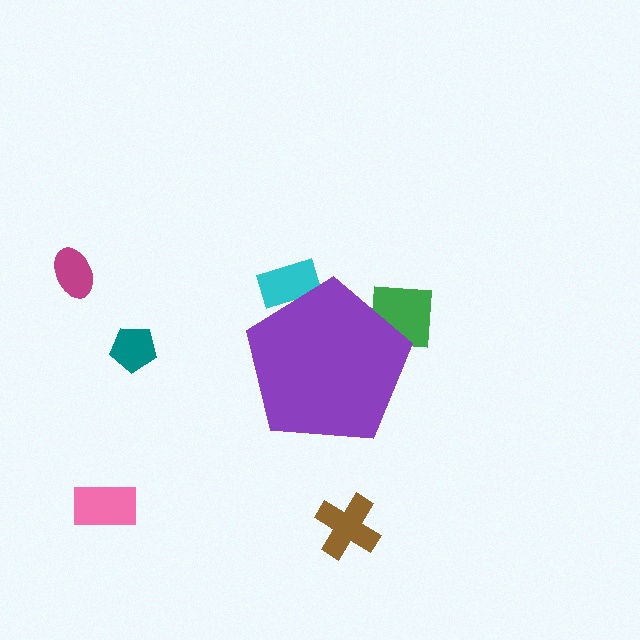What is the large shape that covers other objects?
A purple pentagon.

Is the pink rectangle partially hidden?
No, the pink rectangle is fully visible.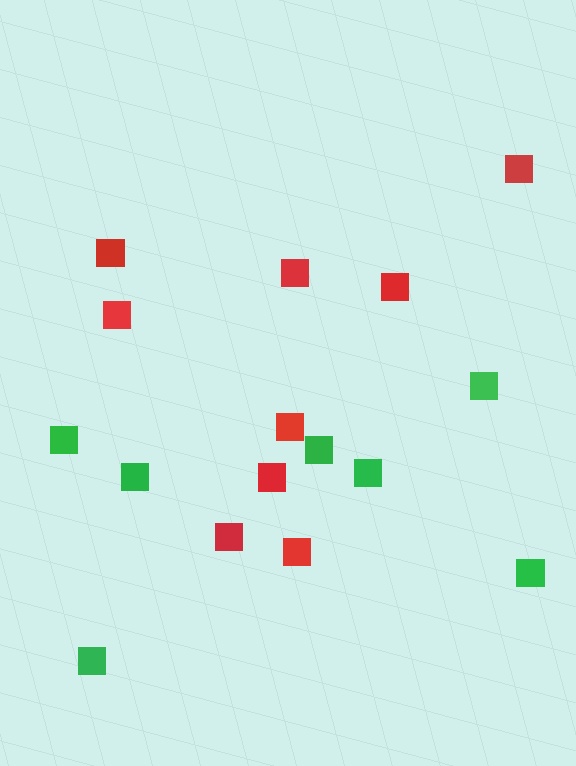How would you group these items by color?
There are 2 groups: one group of green squares (7) and one group of red squares (9).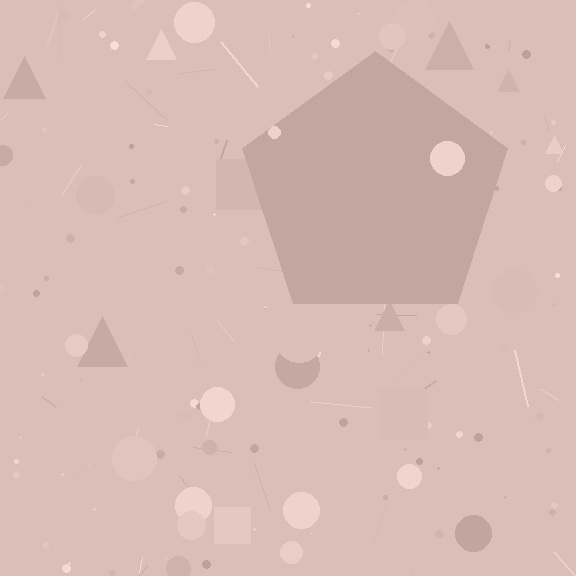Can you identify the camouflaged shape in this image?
The camouflaged shape is a pentagon.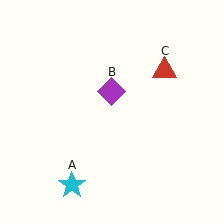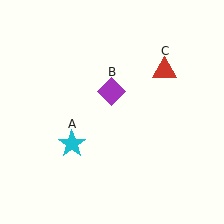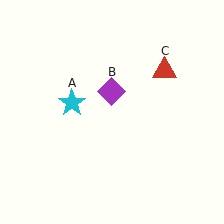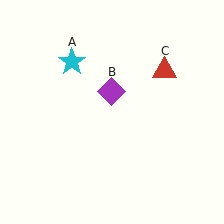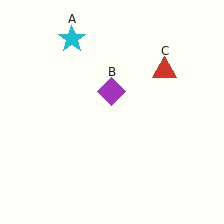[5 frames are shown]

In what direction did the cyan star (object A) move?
The cyan star (object A) moved up.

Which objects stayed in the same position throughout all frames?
Purple diamond (object B) and red triangle (object C) remained stationary.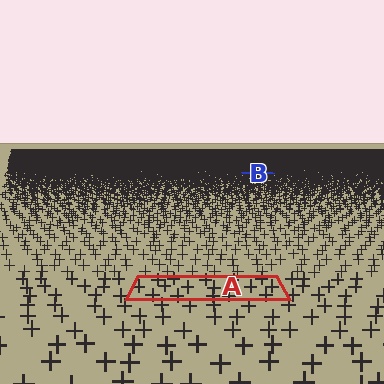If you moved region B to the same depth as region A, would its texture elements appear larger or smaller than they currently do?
They would appear larger. At a closer depth, the same texture elements are projected at a bigger on-screen size.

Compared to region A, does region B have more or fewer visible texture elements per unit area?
Region B has more texture elements per unit area — they are packed more densely because it is farther away.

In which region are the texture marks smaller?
The texture marks are smaller in region B, because it is farther away.